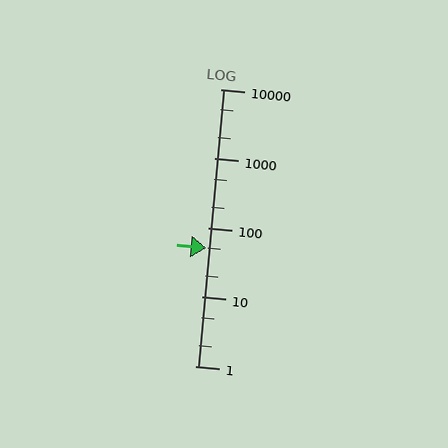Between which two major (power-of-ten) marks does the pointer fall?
The pointer is between 10 and 100.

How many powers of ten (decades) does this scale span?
The scale spans 4 decades, from 1 to 10000.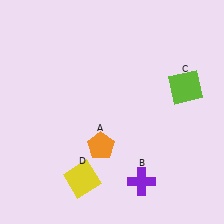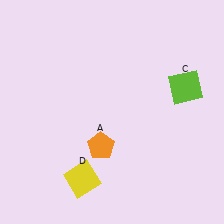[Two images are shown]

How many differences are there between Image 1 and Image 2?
There is 1 difference between the two images.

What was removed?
The purple cross (B) was removed in Image 2.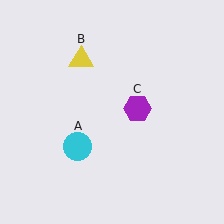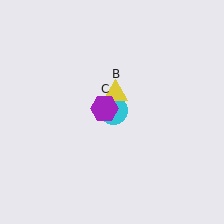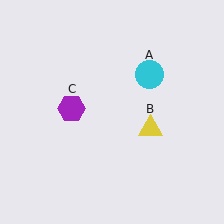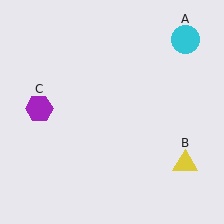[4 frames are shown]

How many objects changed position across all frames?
3 objects changed position: cyan circle (object A), yellow triangle (object B), purple hexagon (object C).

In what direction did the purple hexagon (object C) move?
The purple hexagon (object C) moved left.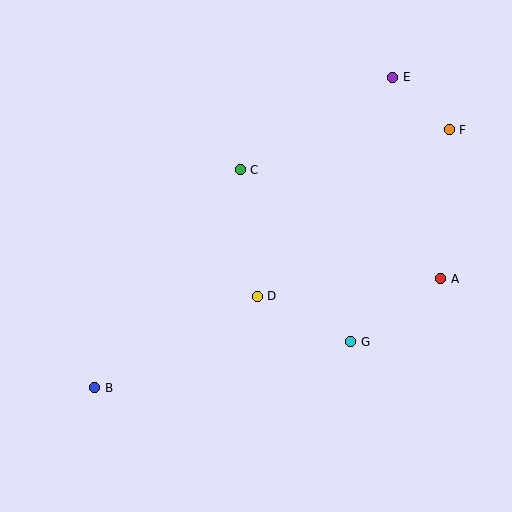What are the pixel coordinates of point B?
Point B is at (95, 388).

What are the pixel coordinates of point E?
Point E is at (393, 78).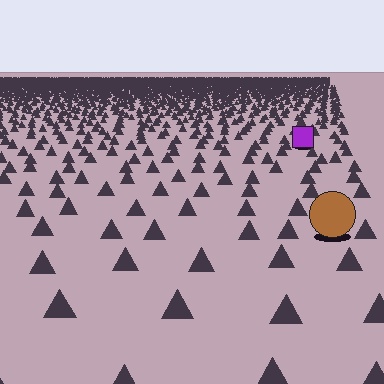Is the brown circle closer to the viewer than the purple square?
Yes. The brown circle is closer — you can tell from the texture gradient: the ground texture is coarser near it.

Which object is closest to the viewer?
The brown circle is closest. The texture marks near it are larger and more spread out.